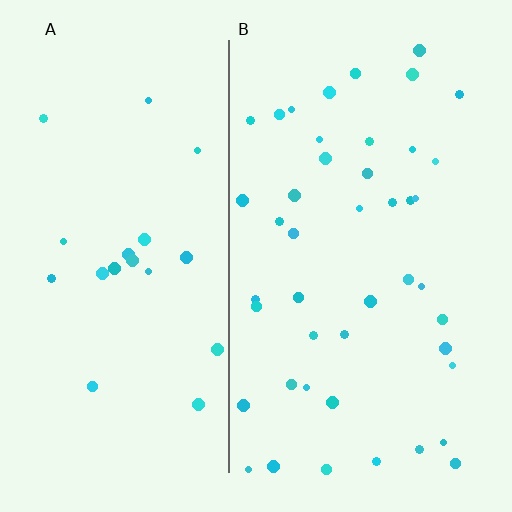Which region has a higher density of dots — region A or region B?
B (the right).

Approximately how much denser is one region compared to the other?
Approximately 2.2× — region B over region A.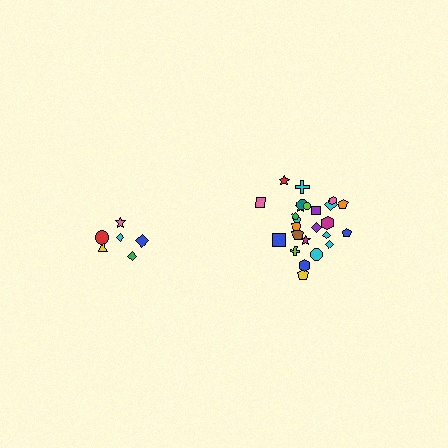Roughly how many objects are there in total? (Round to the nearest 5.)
Roughly 30 objects in total.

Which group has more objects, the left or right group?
The right group.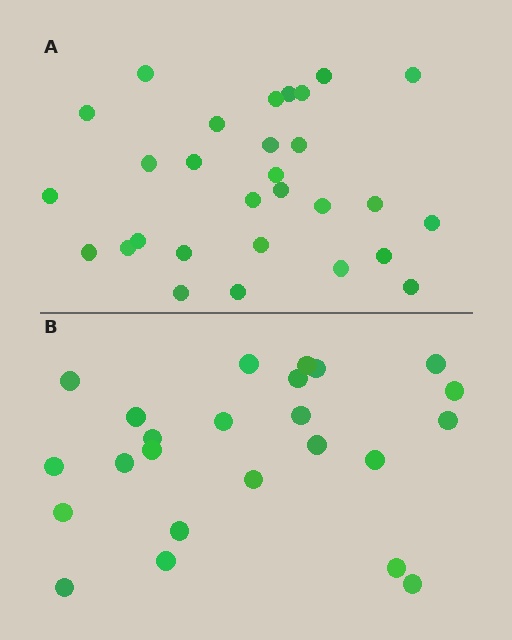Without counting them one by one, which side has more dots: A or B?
Region A (the top region) has more dots.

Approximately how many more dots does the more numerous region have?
Region A has about 5 more dots than region B.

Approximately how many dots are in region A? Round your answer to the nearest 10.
About 30 dots. (The exact count is 29, which rounds to 30.)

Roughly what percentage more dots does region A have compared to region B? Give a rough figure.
About 20% more.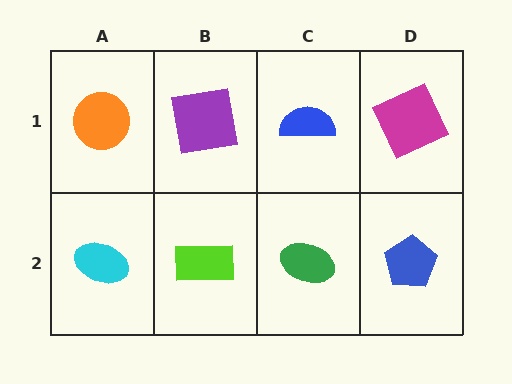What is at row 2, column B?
A lime rectangle.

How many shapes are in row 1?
4 shapes.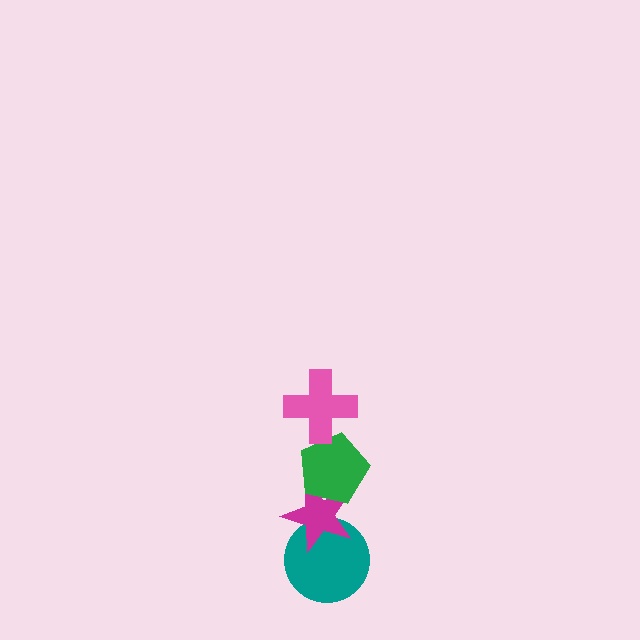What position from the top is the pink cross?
The pink cross is 1st from the top.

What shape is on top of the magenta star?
The green pentagon is on top of the magenta star.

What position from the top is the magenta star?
The magenta star is 3rd from the top.